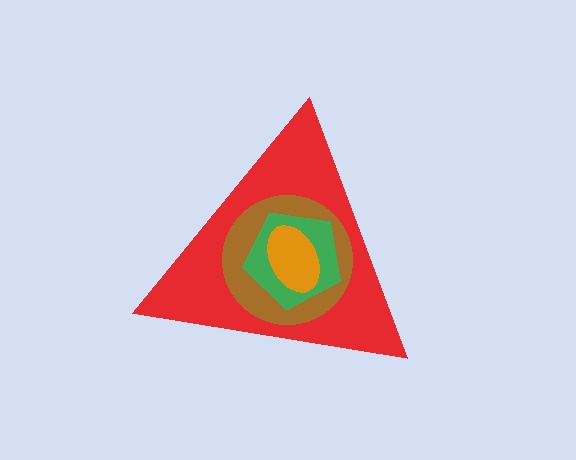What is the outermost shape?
The red triangle.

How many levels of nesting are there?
4.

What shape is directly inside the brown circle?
The green pentagon.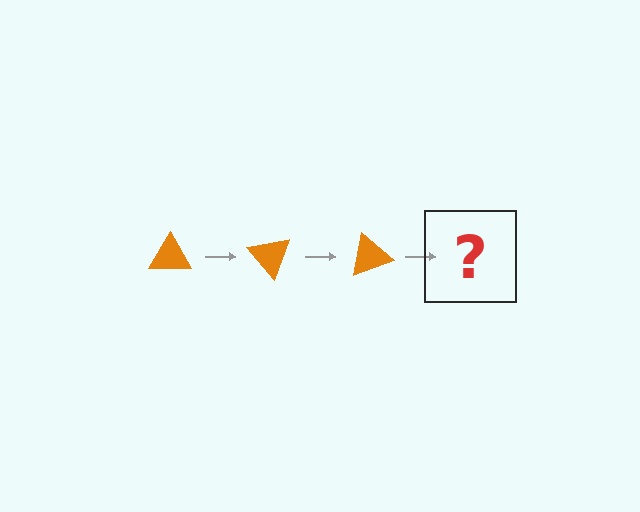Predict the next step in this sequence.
The next step is an orange triangle rotated 150 degrees.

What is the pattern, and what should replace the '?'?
The pattern is that the triangle rotates 50 degrees each step. The '?' should be an orange triangle rotated 150 degrees.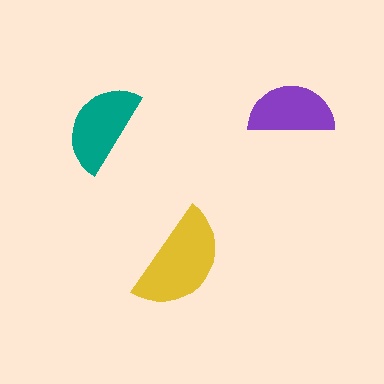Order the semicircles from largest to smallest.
the yellow one, the teal one, the purple one.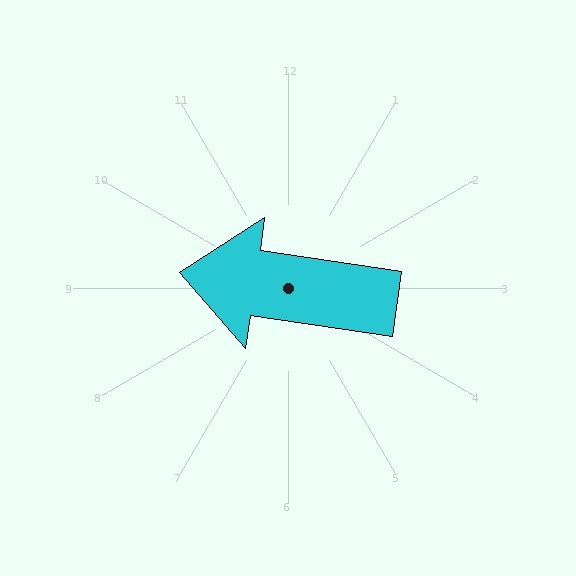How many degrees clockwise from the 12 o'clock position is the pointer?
Approximately 278 degrees.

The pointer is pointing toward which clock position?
Roughly 9 o'clock.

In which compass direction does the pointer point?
West.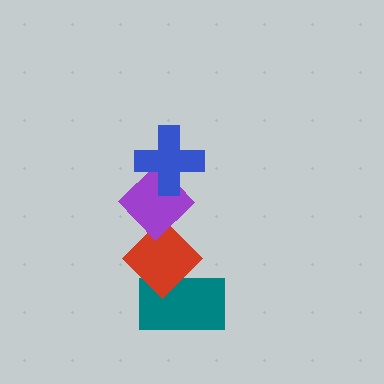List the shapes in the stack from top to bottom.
From top to bottom: the blue cross, the purple diamond, the red diamond, the teal rectangle.